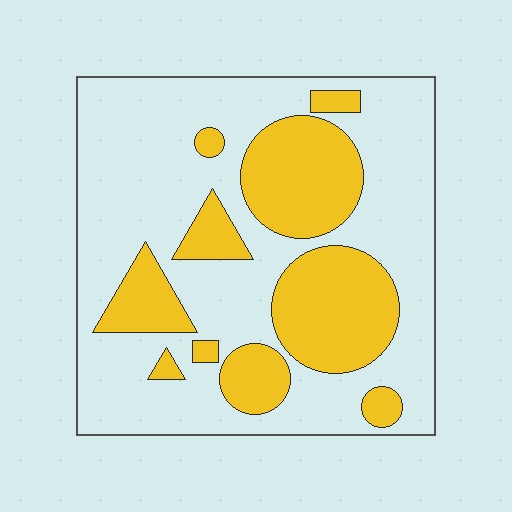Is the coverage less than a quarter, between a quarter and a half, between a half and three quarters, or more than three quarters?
Between a quarter and a half.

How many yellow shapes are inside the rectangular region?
10.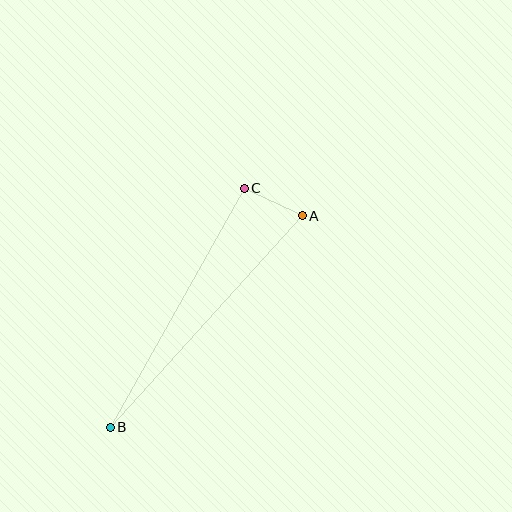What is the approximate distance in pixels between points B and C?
The distance between B and C is approximately 274 pixels.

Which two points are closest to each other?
Points A and C are closest to each other.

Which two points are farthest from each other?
Points A and B are farthest from each other.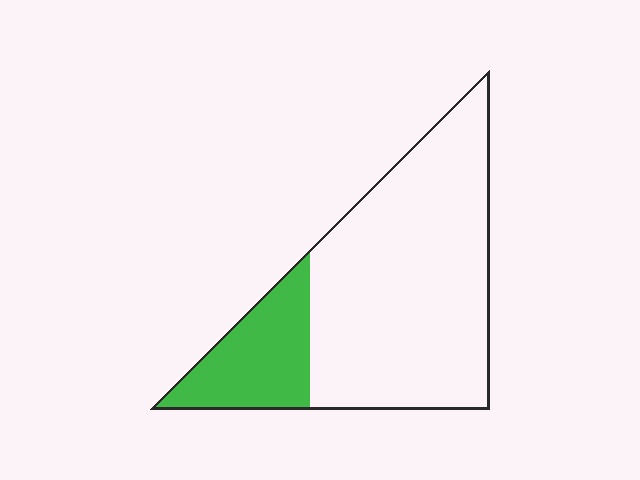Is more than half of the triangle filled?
No.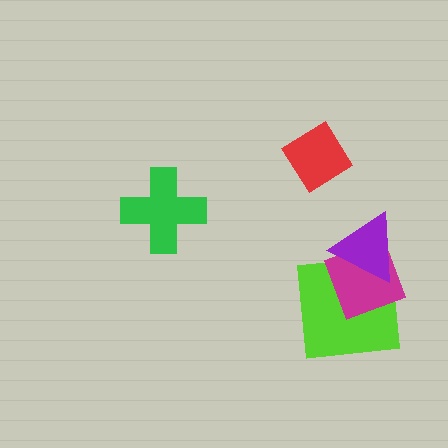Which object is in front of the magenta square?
The purple triangle is in front of the magenta square.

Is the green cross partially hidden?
No, no other shape covers it.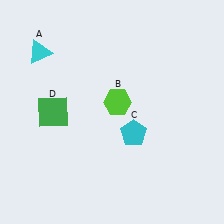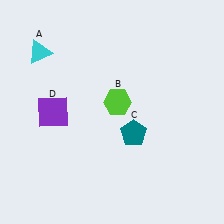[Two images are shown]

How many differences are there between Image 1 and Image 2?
There are 2 differences between the two images.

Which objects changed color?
C changed from cyan to teal. D changed from green to purple.